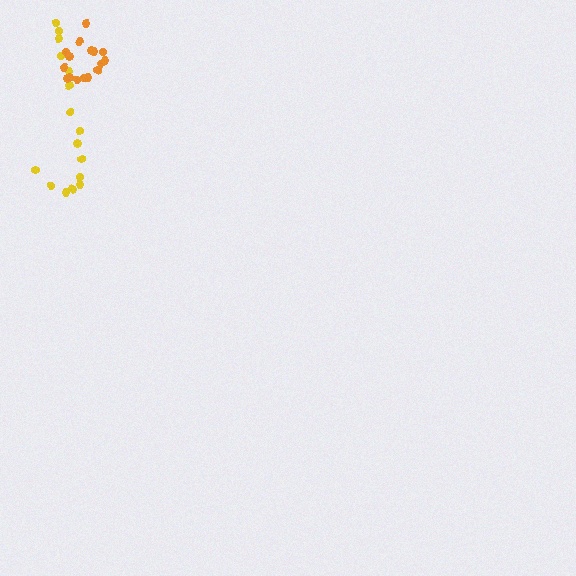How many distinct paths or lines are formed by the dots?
There are 2 distinct paths.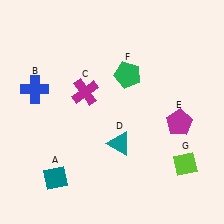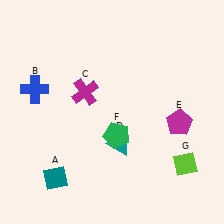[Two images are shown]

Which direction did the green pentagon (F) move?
The green pentagon (F) moved down.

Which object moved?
The green pentagon (F) moved down.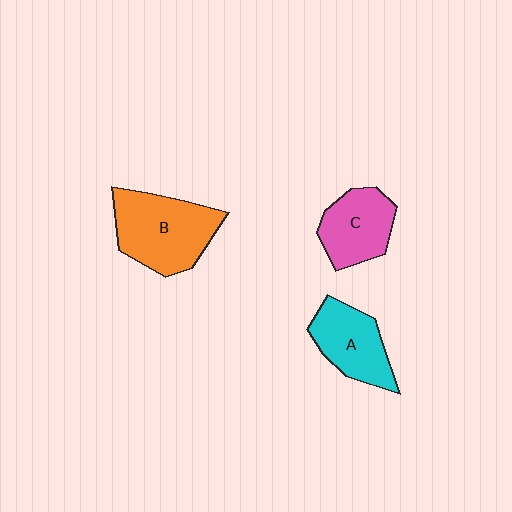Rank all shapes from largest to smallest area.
From largest to smallest: B (orange), A (cyan), C (pink).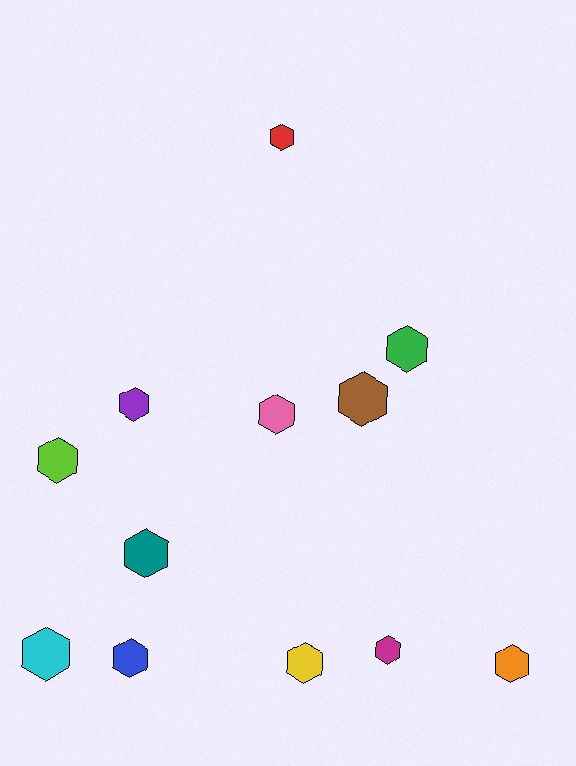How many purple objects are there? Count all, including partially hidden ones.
There is 1 purple object.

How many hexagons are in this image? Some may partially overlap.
There are 12 hexagons.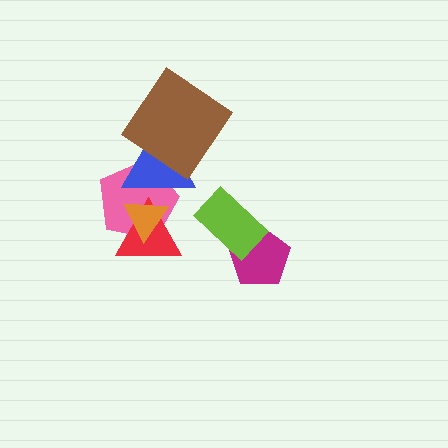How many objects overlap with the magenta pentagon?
1 object overlaps with the magenta pentagon.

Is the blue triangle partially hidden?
Yes, it is partially covered by another shape.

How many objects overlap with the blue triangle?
4 objects overlap with the blue triangle.